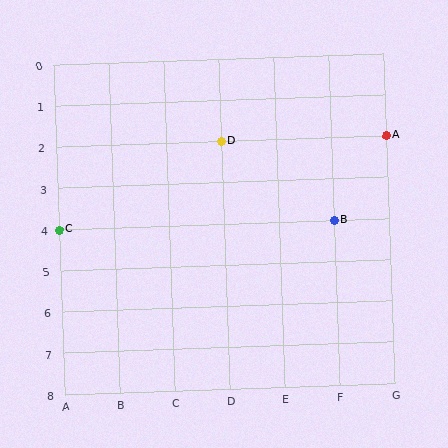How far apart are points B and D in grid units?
Points B and D are 2 columns and 2 rows apart (about 2.8 grid units diagonally).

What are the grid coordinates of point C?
Point C is at grid coordinates (A, 4).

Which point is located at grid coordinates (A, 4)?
Point C is at (A, 4).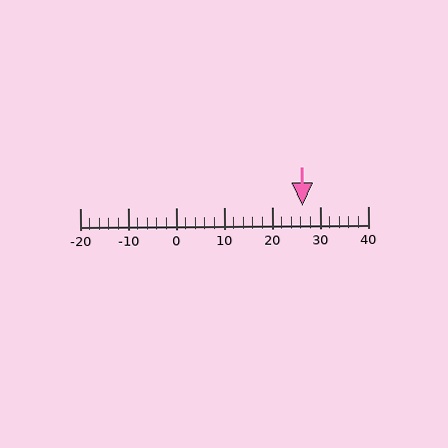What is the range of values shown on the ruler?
The ruler shows values from -20 to 40.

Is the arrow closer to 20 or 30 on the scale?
The arrow is closer to 30.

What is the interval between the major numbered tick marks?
The major tick marks are spaced 10 units apart.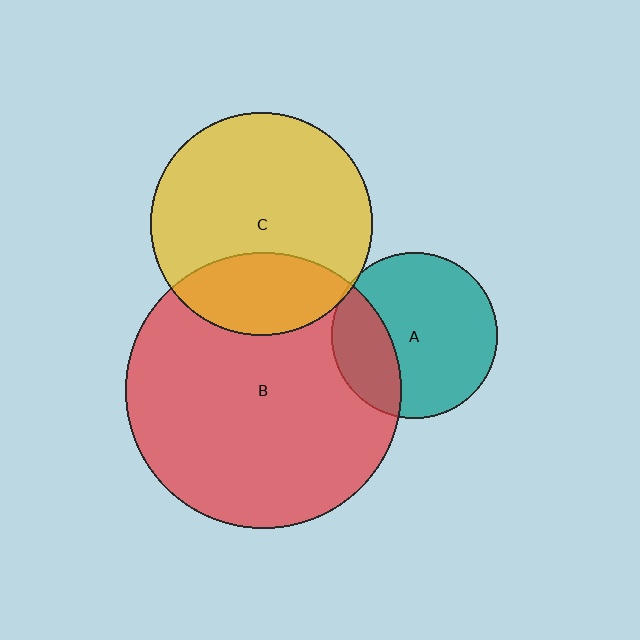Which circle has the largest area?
Circle B (red).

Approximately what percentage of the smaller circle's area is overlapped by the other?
Approximately 25%.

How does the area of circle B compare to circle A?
Approximately 2.8 times.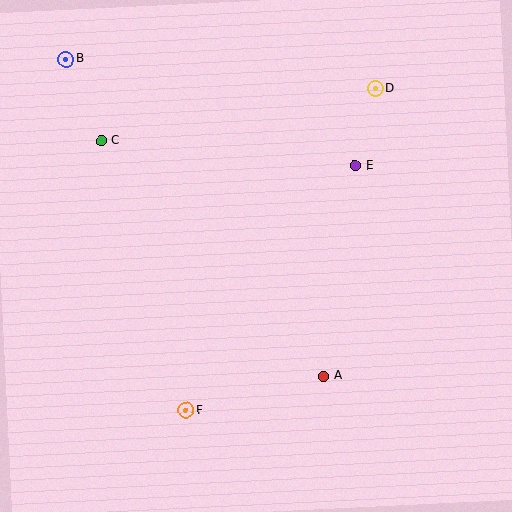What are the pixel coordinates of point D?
Point D is at (375, 89).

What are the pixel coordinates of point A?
Point A is at (324, 376).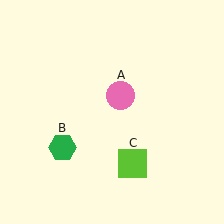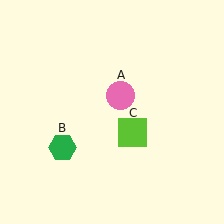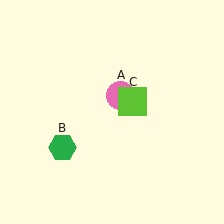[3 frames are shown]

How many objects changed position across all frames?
1 object changed position: lime square (object C).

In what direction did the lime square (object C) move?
The lime square (object C) moved up.